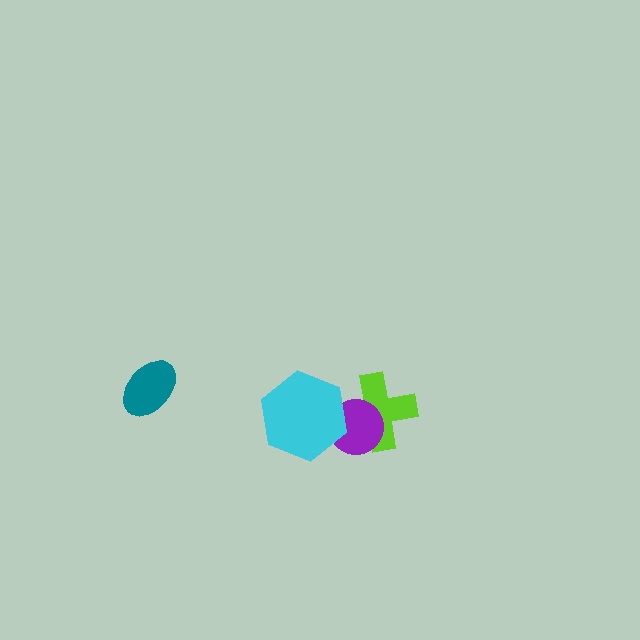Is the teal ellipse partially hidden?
No, no other shape covers it.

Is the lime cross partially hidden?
Yes, it is partially covered by another shape.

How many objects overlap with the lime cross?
2 objects overlap with the lime cross.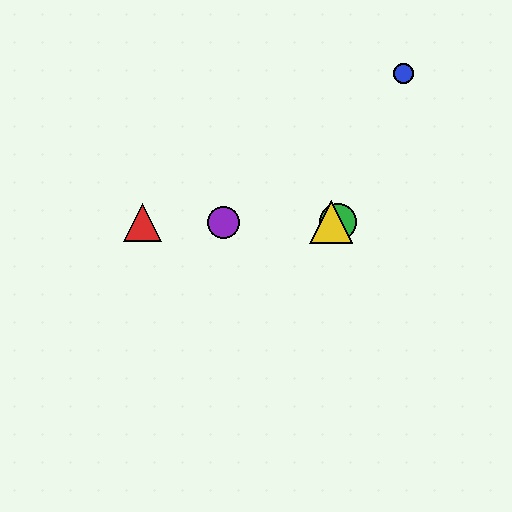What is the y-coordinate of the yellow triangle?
The yellow triangle is at y≈222.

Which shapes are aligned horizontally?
The red triangle, the green circle, the yellow triangle, the purple circle are aligned horizontally.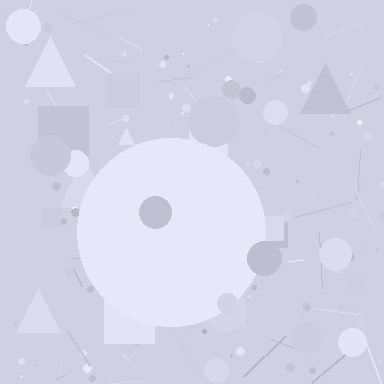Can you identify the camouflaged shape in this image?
The camouflaged shape is a circle.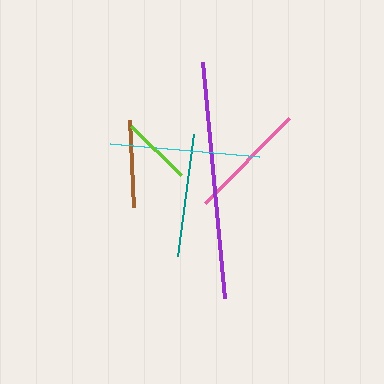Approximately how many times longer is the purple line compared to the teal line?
The purple line is approximately 1.9 times the length of the teal line.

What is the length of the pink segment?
The pink segment is approximately 119 pixels long.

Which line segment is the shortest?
The lime line is the shortest at approximately 70 pixels.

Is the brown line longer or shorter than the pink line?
The pink line is longer than the brown line.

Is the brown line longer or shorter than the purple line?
The purple line is longer than the brown line.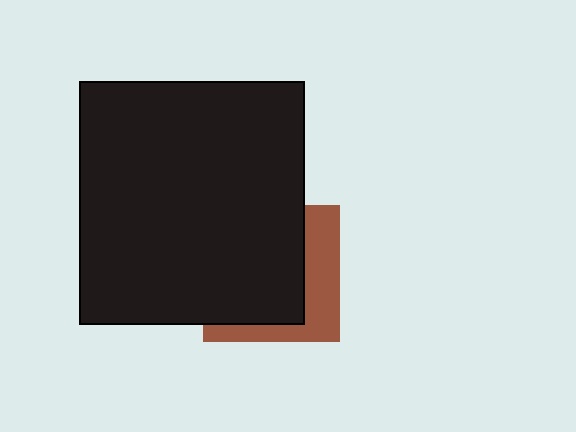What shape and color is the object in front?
The object in front is a black rectangle.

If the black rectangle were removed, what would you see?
You would see the complete brown square.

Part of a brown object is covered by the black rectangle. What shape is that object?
It is a square.